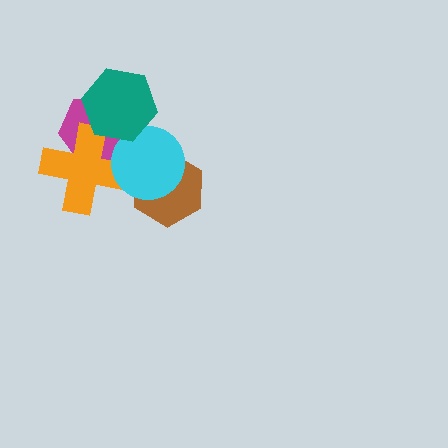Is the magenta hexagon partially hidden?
Yes, it is partially covered by another shape.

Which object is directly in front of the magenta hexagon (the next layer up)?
The orange cross is directly in front of the magenta hexagon.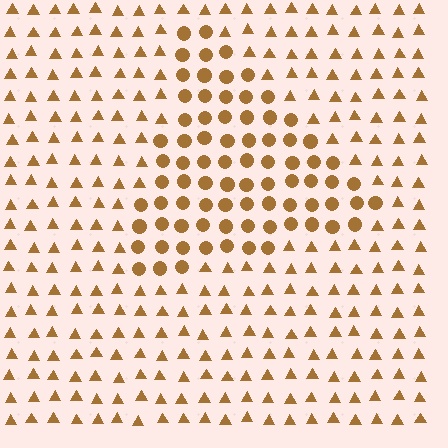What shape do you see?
I see a triangle.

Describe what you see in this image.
The image is filled with small brown elements arranged in a uniform grid. A triangle-shaped region contains circles, while the surrounding area contains triangles. The boundary is defined purely by the change in element shape.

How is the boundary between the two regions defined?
The boundary is defined by a change in element shape: circles inside vs. triangles outside. All elements share the same color and spacing.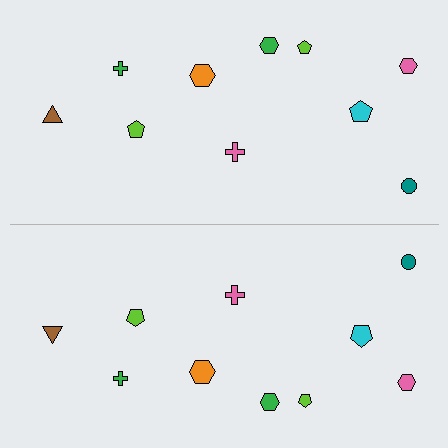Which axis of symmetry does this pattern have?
The pattern has a horizontal axis of symmetry running through the center of the image.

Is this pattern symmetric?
Yes, this pattern has bilateral (reflection) symmetry.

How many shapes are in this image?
There are 20 shapes in this image.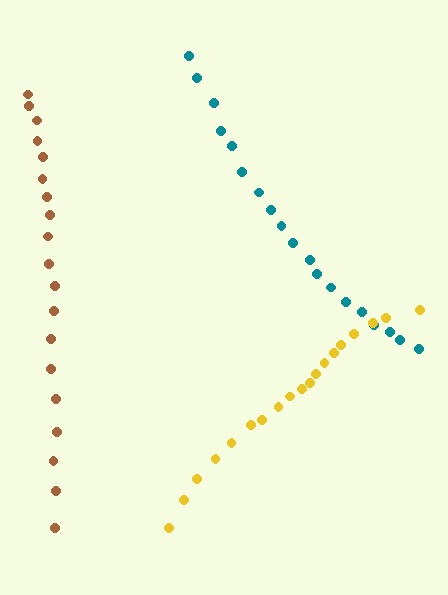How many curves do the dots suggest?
There are 3 distinct paths.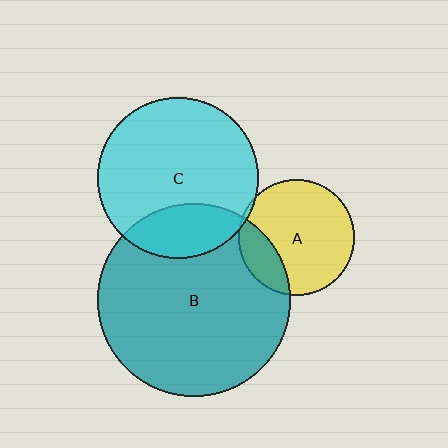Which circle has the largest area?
Circle B (teal).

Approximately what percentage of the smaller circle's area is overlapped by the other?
Approximately 20%.